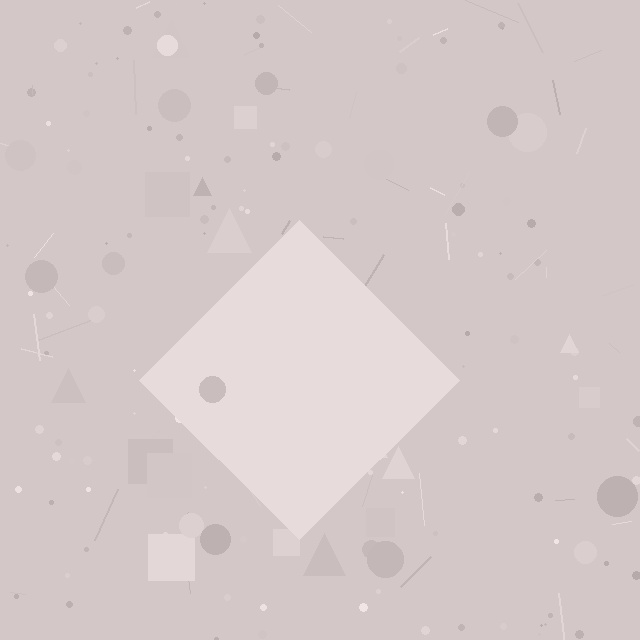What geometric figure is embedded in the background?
A diamond is embedded in the background.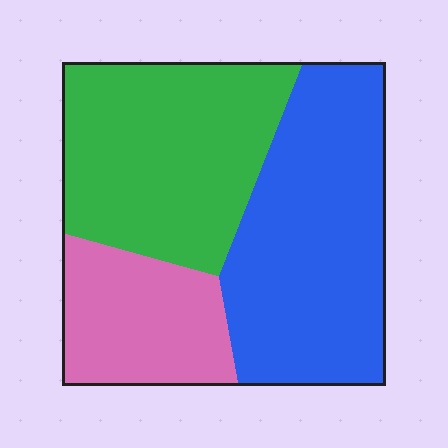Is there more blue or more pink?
Blue.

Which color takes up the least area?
Pink, at roughly 20%.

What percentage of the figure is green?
Green takes up between a third and a half of the figure.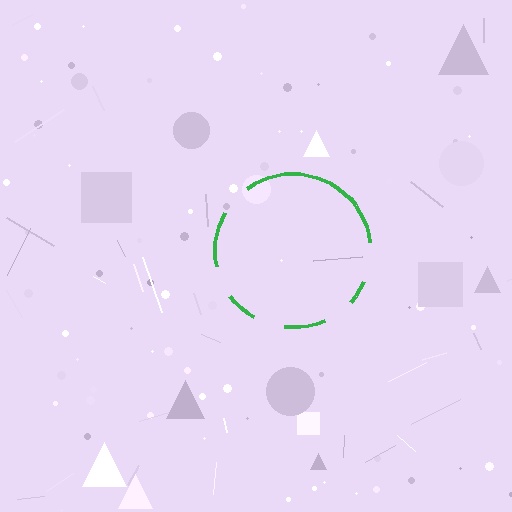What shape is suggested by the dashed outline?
The dashed outline suggests a circle.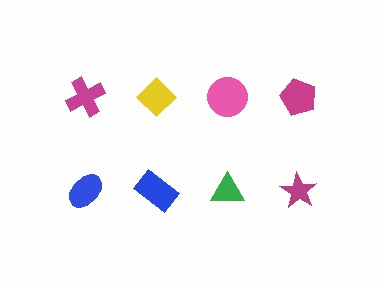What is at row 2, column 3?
A green triangle.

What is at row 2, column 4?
A magenta star.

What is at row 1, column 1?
A magenta cross.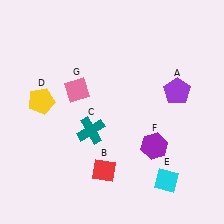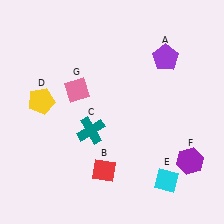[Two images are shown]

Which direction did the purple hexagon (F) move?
The purple hexagon (F) moved right.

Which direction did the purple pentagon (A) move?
The purple pentagon (A) moved up.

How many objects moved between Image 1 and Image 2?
2 objects moved between the two images.